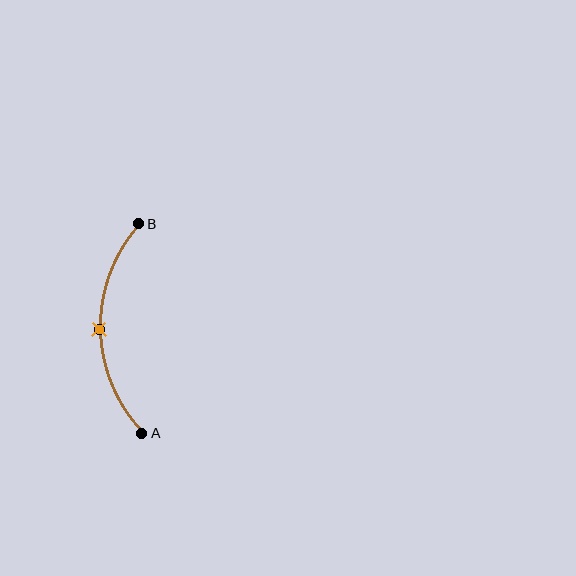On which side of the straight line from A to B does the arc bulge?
The arc bulges to the left of the straight line connecting A and B.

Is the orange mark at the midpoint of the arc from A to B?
Yes. The orange mark lies on the arc at equal arc-length from both A and B — it is the arc midpoint.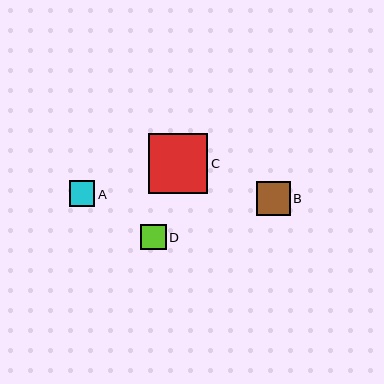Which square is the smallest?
Square A is the smallest with a size of approximately 25 pixels.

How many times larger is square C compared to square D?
Square C is approximately 2.3 times the size of square D.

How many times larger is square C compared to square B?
Square C is approximately 1.8 times the size of square B.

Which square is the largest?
Square C is the largest with a size of approximately 60 pixels.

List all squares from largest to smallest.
From largest to smallest: C, B, D, A.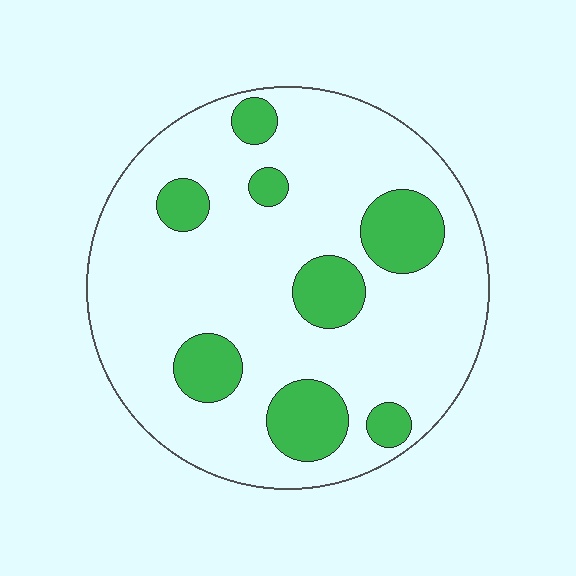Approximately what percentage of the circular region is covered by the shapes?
Approximately 20%.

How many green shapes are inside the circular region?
8.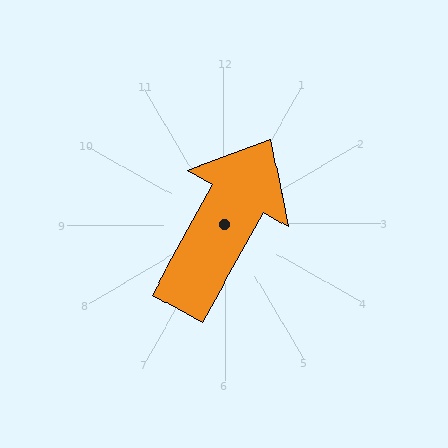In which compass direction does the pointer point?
Northeast.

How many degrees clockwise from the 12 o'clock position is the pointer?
Approximately 29 degrees.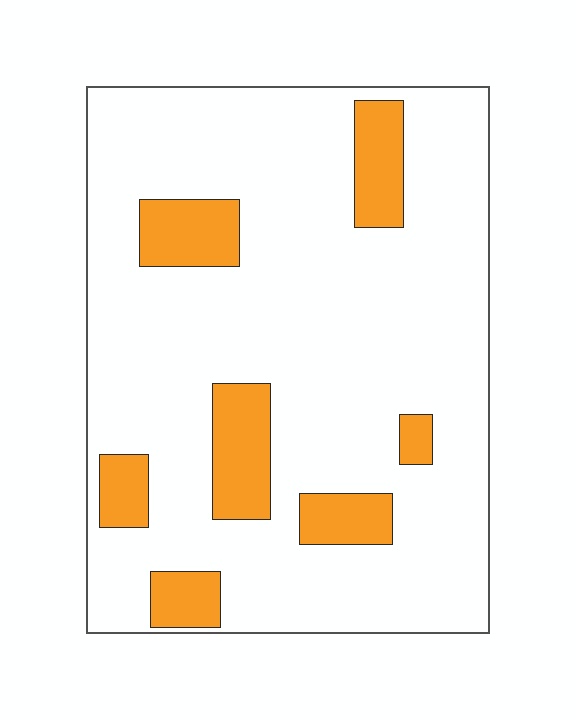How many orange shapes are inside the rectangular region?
7.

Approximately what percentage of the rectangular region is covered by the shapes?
Approximately 15%.